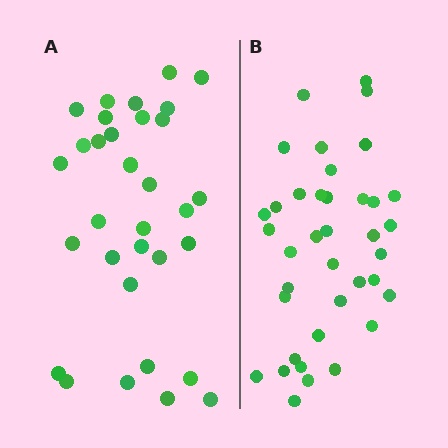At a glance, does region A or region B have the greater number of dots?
Region B (the right region) has more dots.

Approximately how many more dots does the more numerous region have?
Region B has about 6 more dots than region A.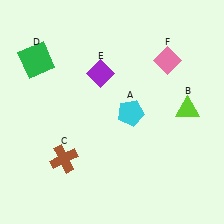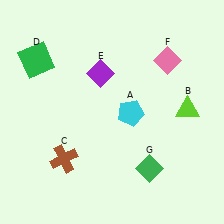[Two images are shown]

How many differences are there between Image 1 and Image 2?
There is 1 difference between the two images.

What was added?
A green diamond (G) was added in Image 2.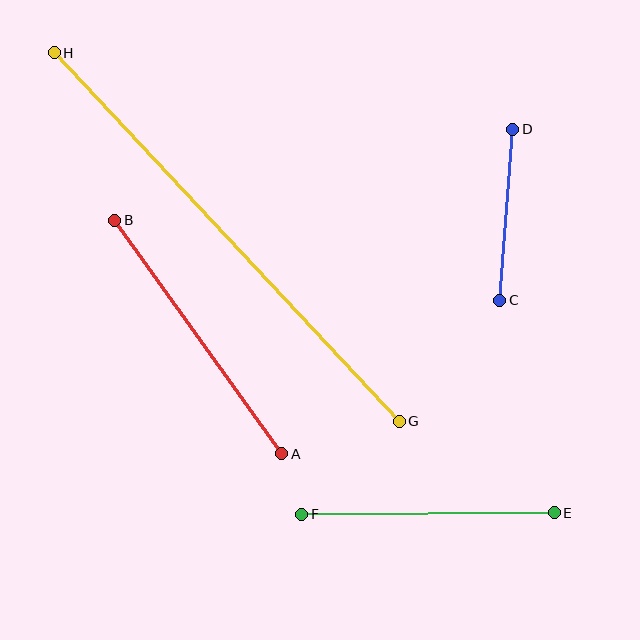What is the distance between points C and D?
The distance is approximately 171 pixels.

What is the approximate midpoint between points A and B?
The midpoint is at approximately (198, 337) pixels.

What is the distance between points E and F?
The distance is approximately 252 pixels.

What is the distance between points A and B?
The distance is approximately 287 pixels.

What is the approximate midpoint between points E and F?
The midpoint is at approximately (428, 514) pixels.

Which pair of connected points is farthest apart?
Points G and H are farthest apart.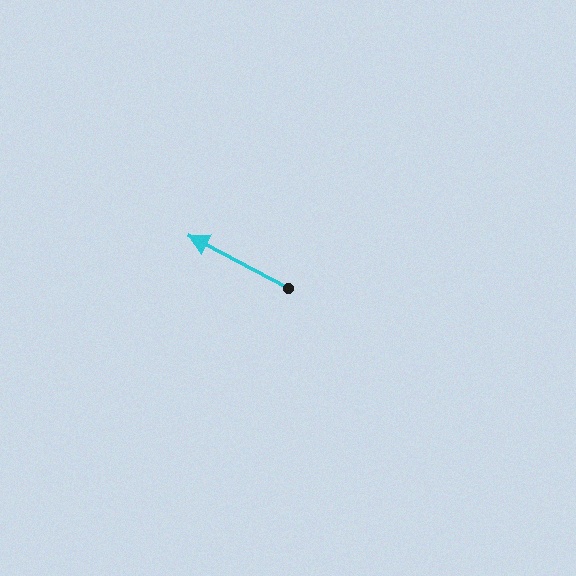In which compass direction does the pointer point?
Northwest.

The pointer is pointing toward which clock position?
Roughly 10 o'clock.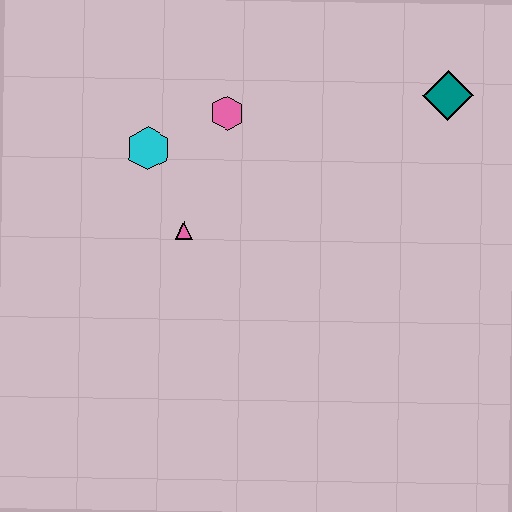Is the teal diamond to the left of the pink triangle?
No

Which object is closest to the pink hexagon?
The cyan hexagon is closest to the pink hexagon.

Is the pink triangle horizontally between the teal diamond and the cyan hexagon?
Yes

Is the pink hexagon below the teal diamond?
Yes